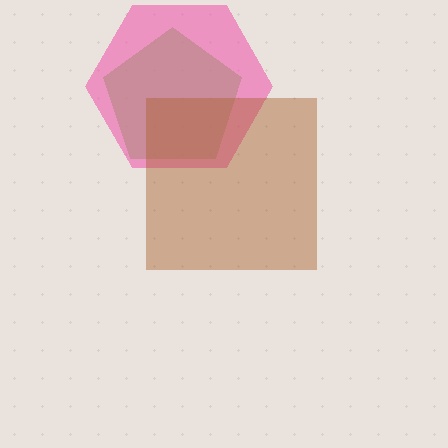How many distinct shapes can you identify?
There are 3 distinct shapes: a lime pentagon, a pink hexagon, a brown square.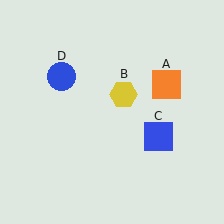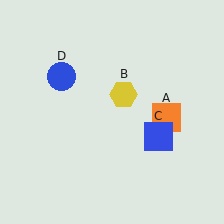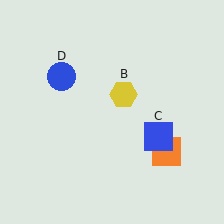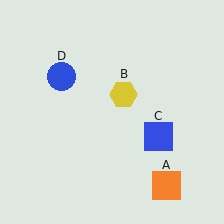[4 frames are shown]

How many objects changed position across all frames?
1 object changed position: orange square (object A).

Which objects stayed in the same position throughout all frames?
Yellow hexagon (object B) and blue square (object C) and blue circle (object D) remained stationary.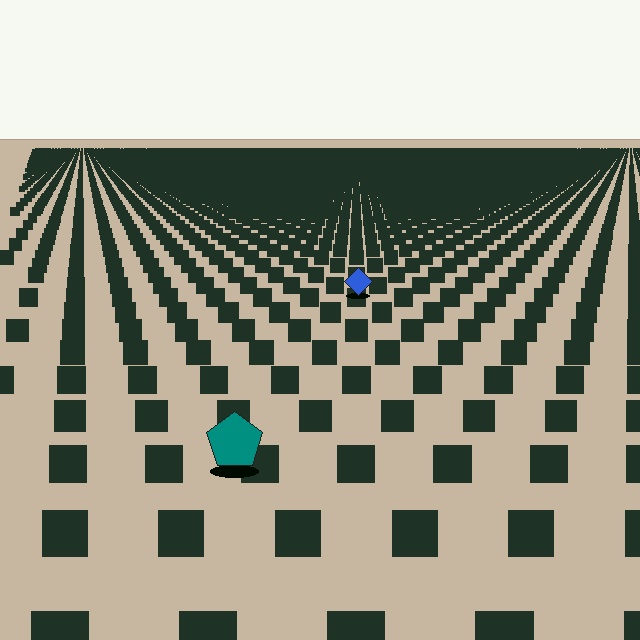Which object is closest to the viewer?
The teal pentagon is closest. The texture marks near it are larger and more spread out.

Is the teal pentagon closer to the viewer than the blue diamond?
Yes. The teal pentagon is closer — you can tell from the texture gradient: the ground texture is coarser near it.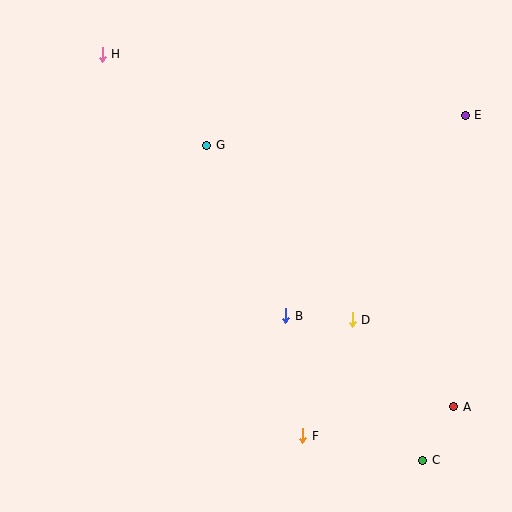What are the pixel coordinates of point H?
Point H is at (102, 54).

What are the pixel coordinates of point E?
Point E is at (465, 115).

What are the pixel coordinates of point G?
Point G is at (207, 145).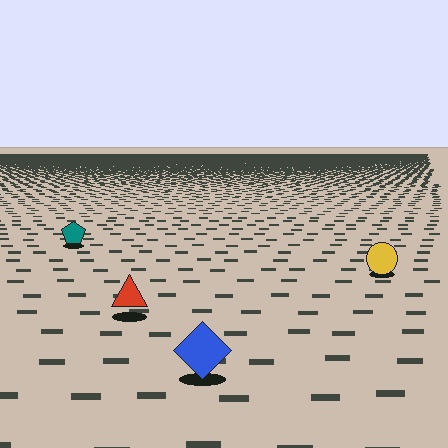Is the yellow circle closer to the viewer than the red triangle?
No. The red triangle is closer — you can tell from the texture gradient: the ground texture is coarser near it.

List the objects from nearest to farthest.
From nearest to farthest: the blue diamond, the red triangle, the yellow circle, the teal pentagon.